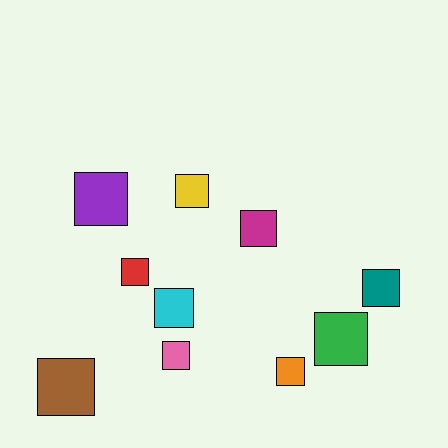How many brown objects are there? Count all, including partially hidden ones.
There is 1 brown object.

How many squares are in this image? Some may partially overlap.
There are 10 squares.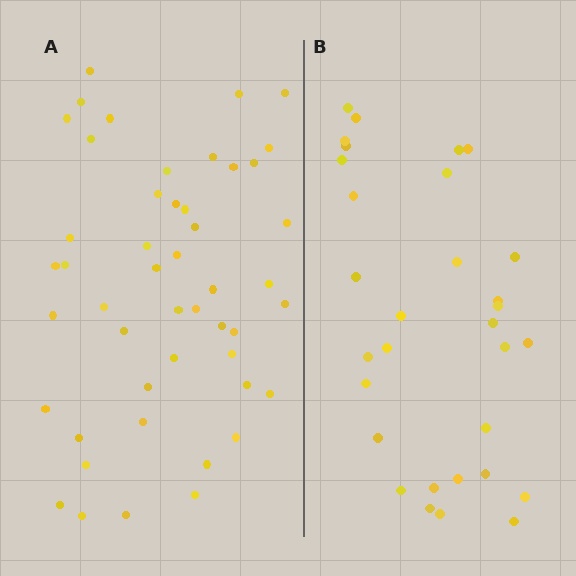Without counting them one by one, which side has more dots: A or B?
Region A (the left region) has more dots.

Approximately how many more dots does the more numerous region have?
Region A has approximately 15 more dots than region B.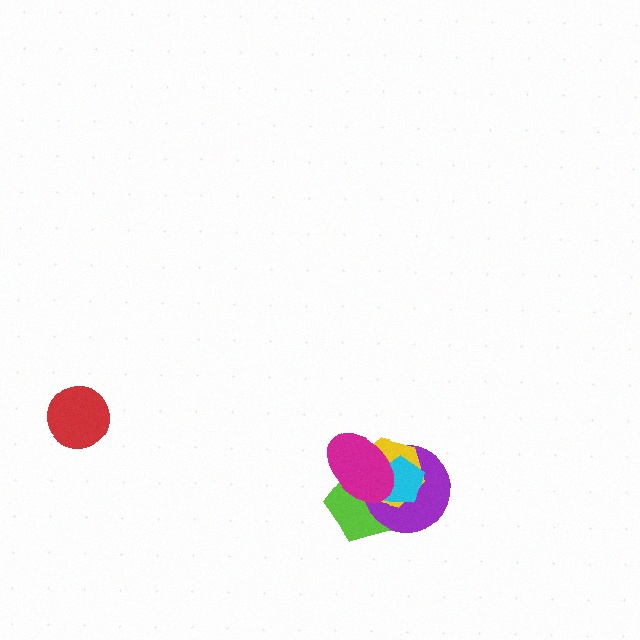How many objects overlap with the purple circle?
4 objects overlap with the purple circle.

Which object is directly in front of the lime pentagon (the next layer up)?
The purple circle is directly in front of the lime pentagon.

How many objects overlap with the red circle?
0 objects overlap with the red circle.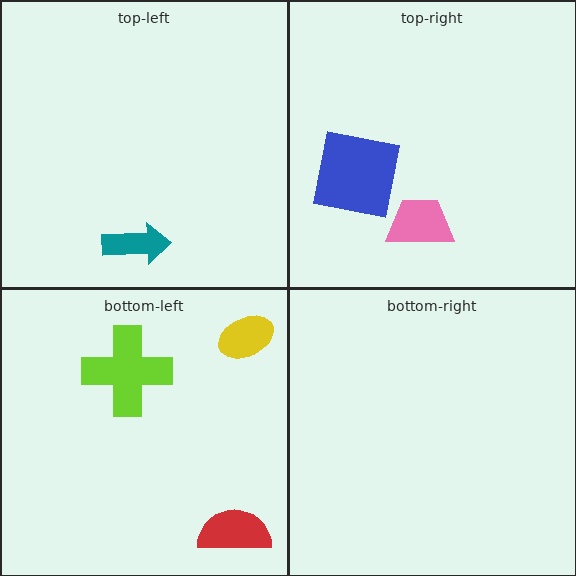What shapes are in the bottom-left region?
The red semicircle, the yellow ellipse, the lime cross.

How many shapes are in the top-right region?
2.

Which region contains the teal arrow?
The top-left region.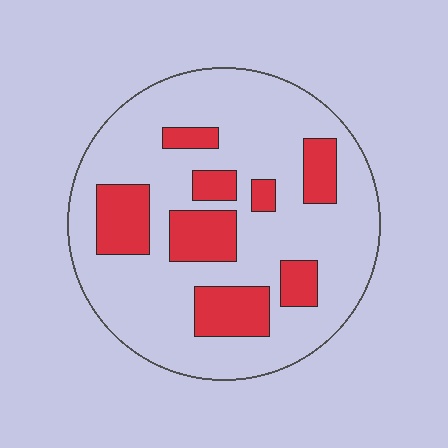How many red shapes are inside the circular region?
8.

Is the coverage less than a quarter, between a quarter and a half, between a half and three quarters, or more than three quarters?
Less than a quarter.